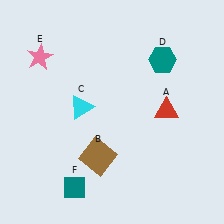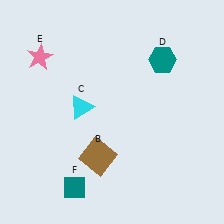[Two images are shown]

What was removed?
The red triangle (A) was removed in Image 2.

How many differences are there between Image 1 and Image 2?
There is 1 difference between the two images.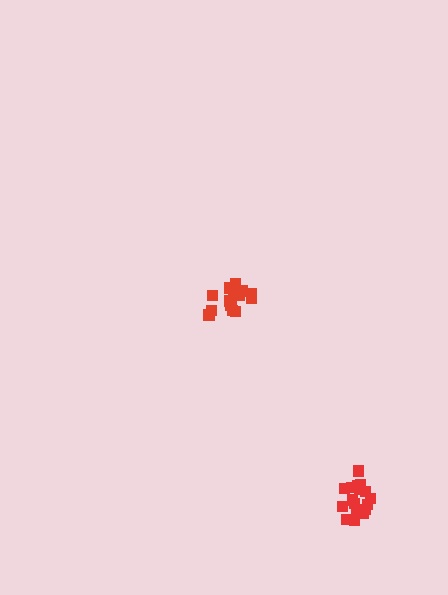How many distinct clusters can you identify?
There are 2 distinct clusters.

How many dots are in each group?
Group 1: 18 dots, Group 2: 17 dots (35 total).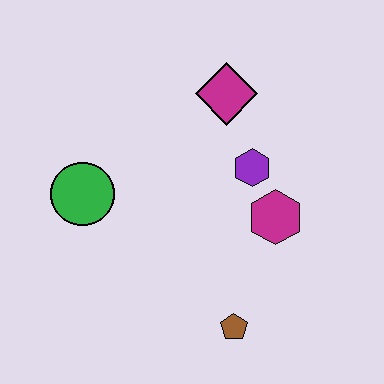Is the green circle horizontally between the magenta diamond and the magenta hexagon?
No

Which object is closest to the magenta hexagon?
The purple hexagon is closest to the magenta hexagon.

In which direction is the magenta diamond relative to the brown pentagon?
The magenta diamond is above the brown pentagon.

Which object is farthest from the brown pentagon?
The magenta diamond is farthest from the brown pentagon.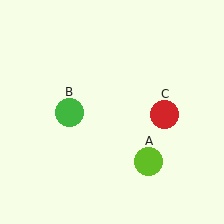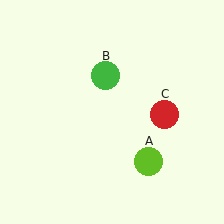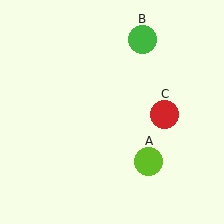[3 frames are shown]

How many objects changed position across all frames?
1 object changed position: green circle (object B).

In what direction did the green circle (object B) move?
The green circle (object B) moved up and to the right.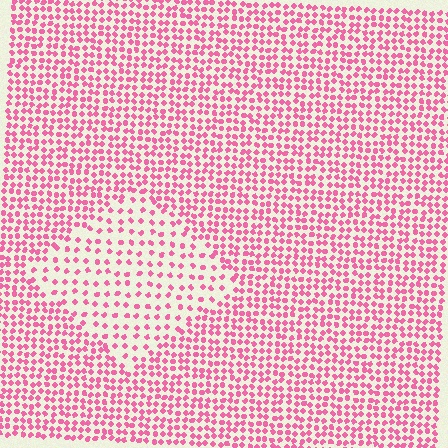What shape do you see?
I see a diamond.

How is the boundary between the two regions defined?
The boundary is defined by a change in element density (approximately 2.0x ratio). All elements are the same color, size, and shape.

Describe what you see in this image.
The image contains small pink elements arranged at two different densities. A diamond-shaped region is visible where the elements are less densely packed than the surrounding area.